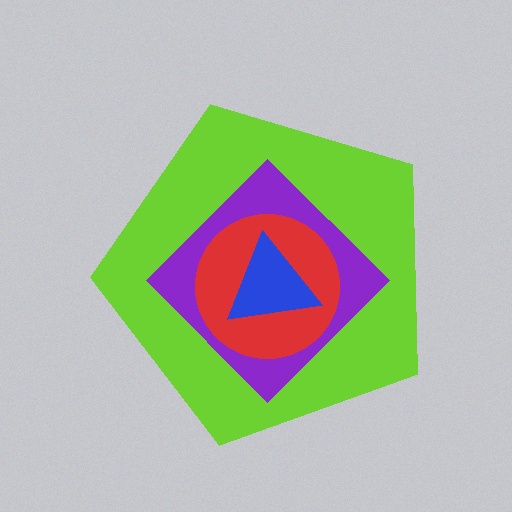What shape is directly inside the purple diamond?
The red circle.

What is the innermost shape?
The blue triangle.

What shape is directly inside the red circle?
The blue triangle.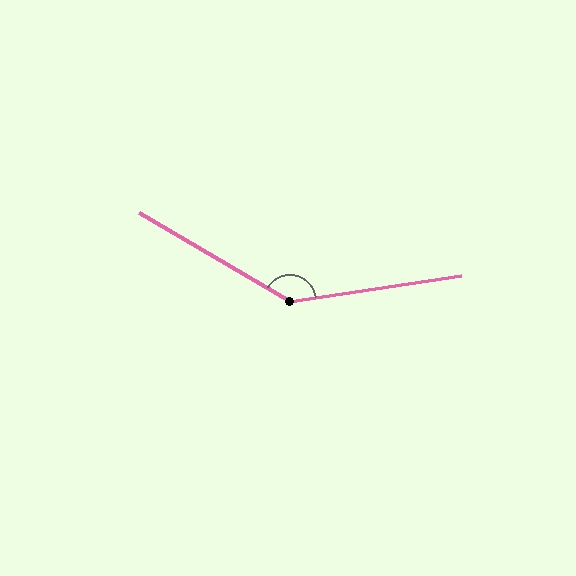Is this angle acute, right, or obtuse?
It is obtuse.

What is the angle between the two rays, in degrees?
Approximately 141 degrees.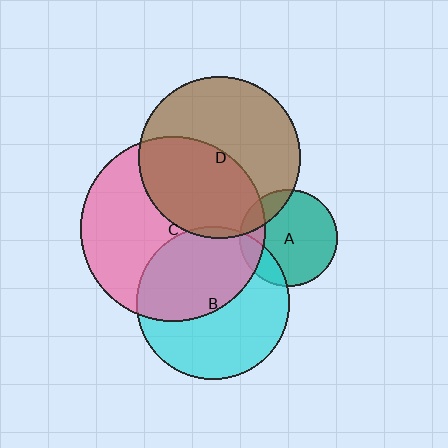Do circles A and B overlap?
Yes.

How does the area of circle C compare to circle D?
Approximately 1.3 times.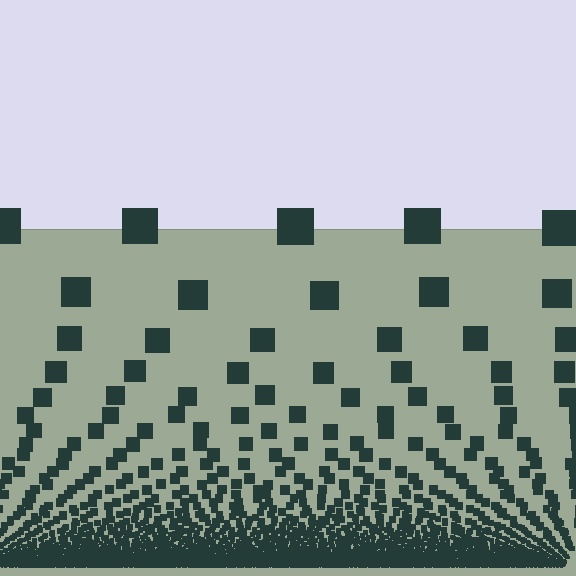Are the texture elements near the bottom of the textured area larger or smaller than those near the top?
Smaller. The gradient is inverted — elements near the bottom are smaller and denser.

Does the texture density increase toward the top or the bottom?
Density increases toward the bottom.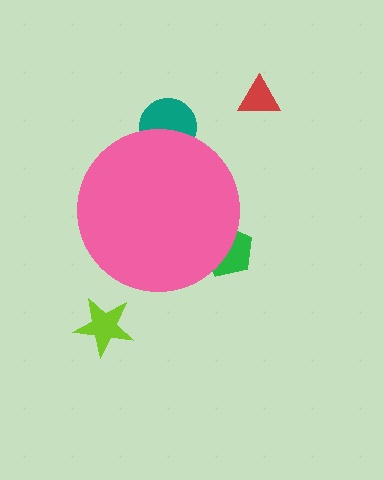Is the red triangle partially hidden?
No, the red triangle is fully visible.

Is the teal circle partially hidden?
Yes, the teal circle is partially hidden behind the pink circle.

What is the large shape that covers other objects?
A pink circle.